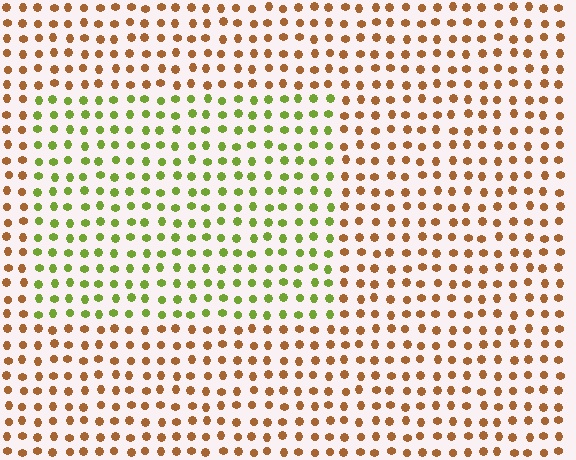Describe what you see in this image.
The image is filled with small brown elements in a uniform arrangement. A rectangle-shaped region is visible where the elements are tinted to a slightly different hue, forming a subtle color boundary.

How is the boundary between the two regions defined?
The boundary is defined purely by a slight shift in hue (about 61 degrees). Spacing, size, and orientation are identical on both sides.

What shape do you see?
I see a rectangle.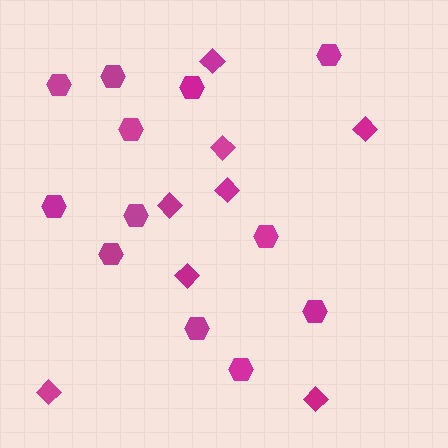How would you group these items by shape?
There are 2 groups: one group of diamonds (8) and one group of hexagons (12).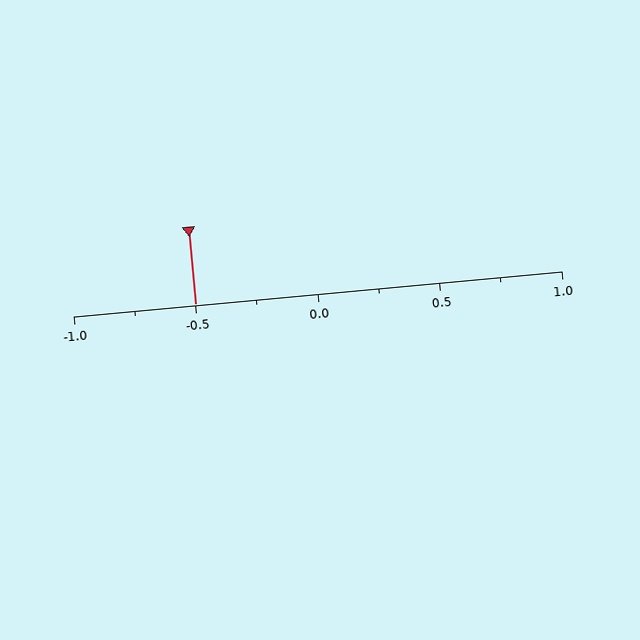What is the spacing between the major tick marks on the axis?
The major ticks are spaced 0.5 apart.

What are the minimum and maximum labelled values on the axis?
The axis runs from -1.0 to 1.0.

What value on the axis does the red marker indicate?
The marker indicates approximately -0.5.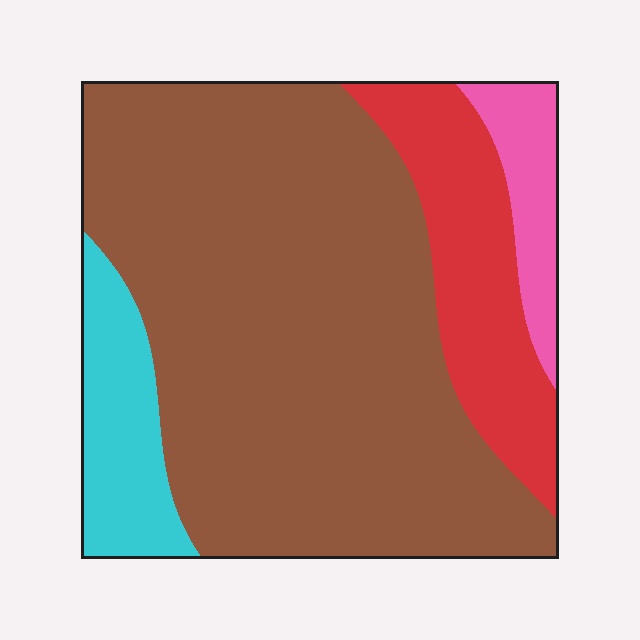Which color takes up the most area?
Brown, at roughly 65%.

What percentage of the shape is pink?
Pink takes up about one tenth (1/10) of the shape.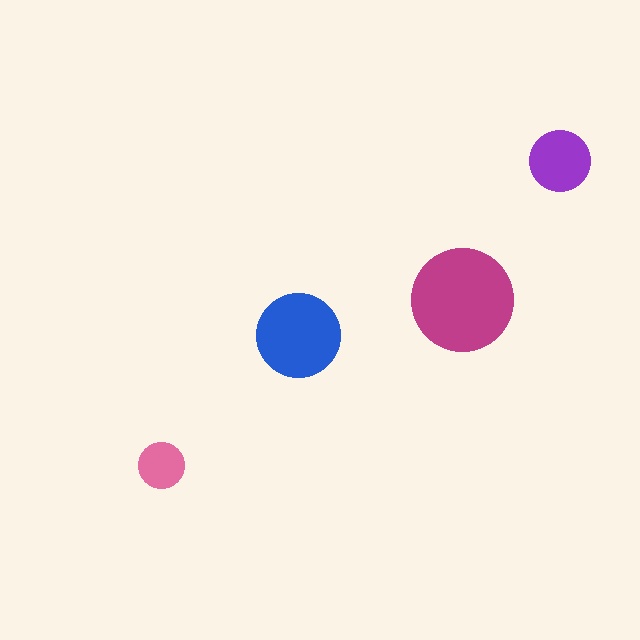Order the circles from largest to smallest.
the magenta one, the blue one, the purple one, the pink one.